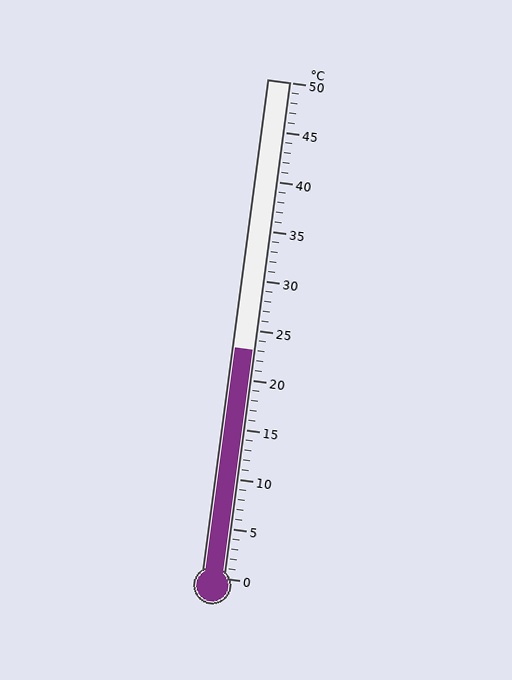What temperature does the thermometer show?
The thermometer shows approximately 23°C.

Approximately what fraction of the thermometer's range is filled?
The thermometer is filled to approximately 45% of its range.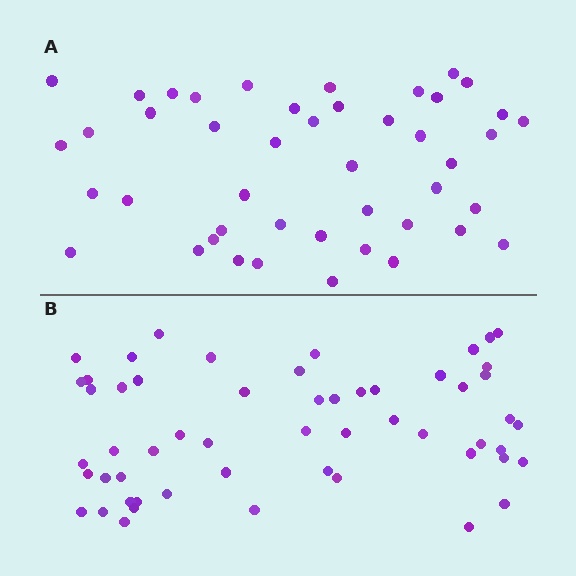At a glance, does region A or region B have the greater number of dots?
Region B (the bottom region) has more dots.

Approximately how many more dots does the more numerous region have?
Region B has roughly 10 or so more dots than region A.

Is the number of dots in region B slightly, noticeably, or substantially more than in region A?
Region B has only slightly more — the two regions are fairly close. The ratio is roughly 1.2 to 1.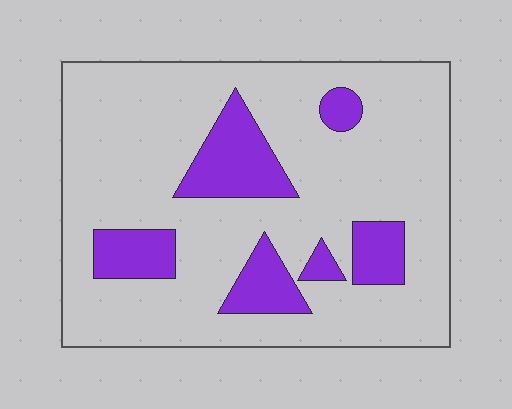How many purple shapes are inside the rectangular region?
6.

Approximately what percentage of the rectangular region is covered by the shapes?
Approximately 20%.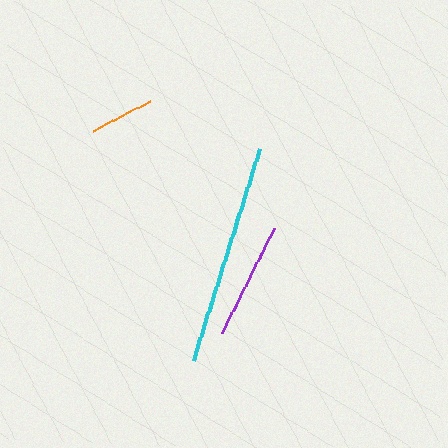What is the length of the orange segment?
The orange segment is approximately 65 pixels long.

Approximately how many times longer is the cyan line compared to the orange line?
The cyan line is approximately 3.4 times the length of the orange line.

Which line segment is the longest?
The cyan line is the longest at approximately 222 pixels.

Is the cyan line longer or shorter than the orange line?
The cyan line is longer than the orange line.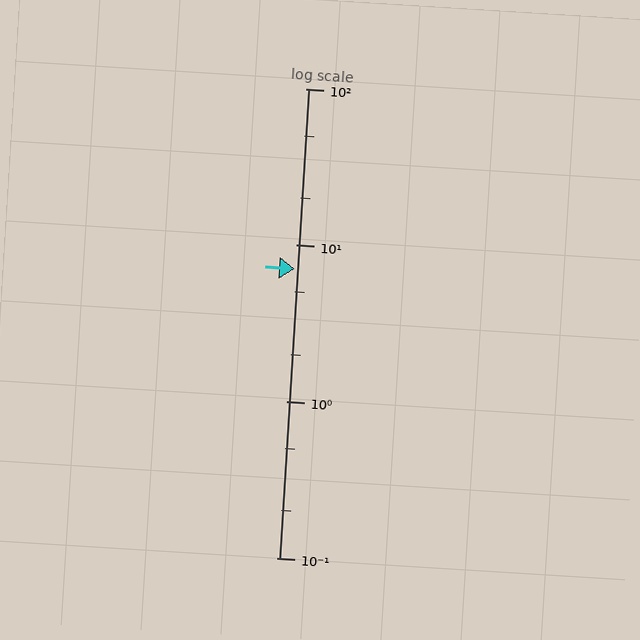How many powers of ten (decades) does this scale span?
The scale spans 3 decades, from 0.1 to 100.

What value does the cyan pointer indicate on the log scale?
The pointer indicates approximately 7.